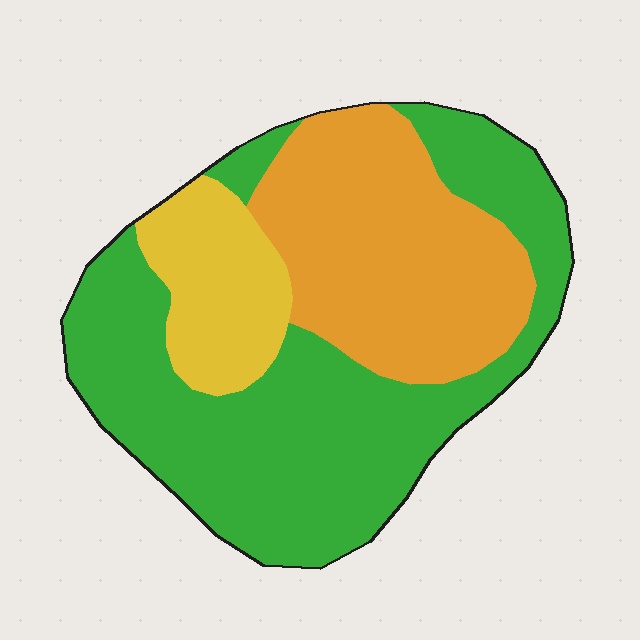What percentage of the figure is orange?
Orange covers roughly 35% of the figure.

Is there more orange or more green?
Green.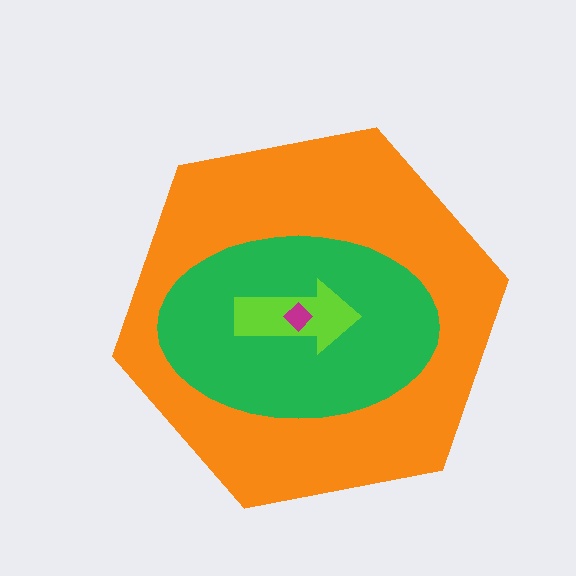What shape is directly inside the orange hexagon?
The green ellipse.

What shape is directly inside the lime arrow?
The magenta diamond.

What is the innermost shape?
The magenta diamond.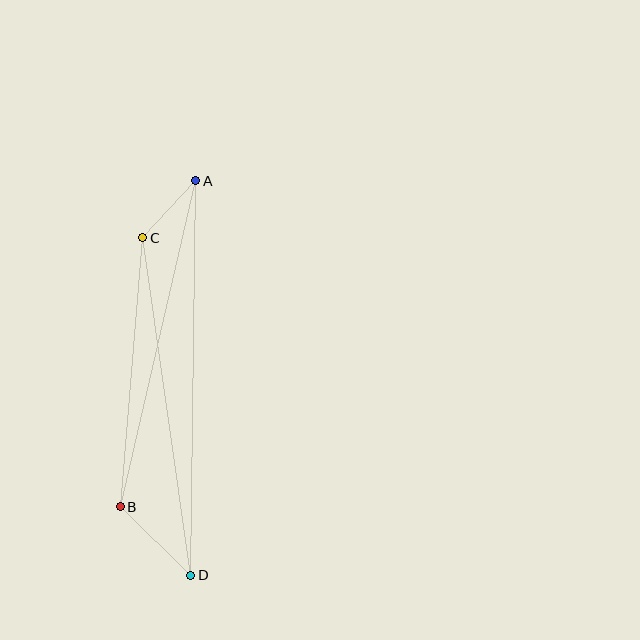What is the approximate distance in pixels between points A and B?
The distance between A and B is approximately 335 pixels.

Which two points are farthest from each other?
Points A and D are farthest from each other.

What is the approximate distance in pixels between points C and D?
The distance between C and D is approximately 341 pixels.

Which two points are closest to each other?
Points A and C are closest to each other.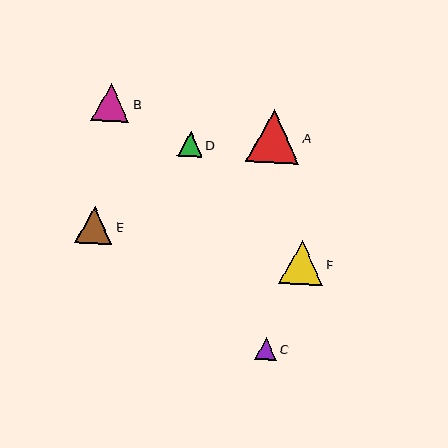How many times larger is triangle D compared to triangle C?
Triangle D is approximately 1.1 times the size of triangle C.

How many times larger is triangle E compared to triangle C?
Triangle E is approximately 1.7 times the size of triangle C.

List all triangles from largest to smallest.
From largest to smallest: A, F, B, E, D, C.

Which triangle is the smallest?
Triangle C is the smallest with a size of approximately 22 pixels.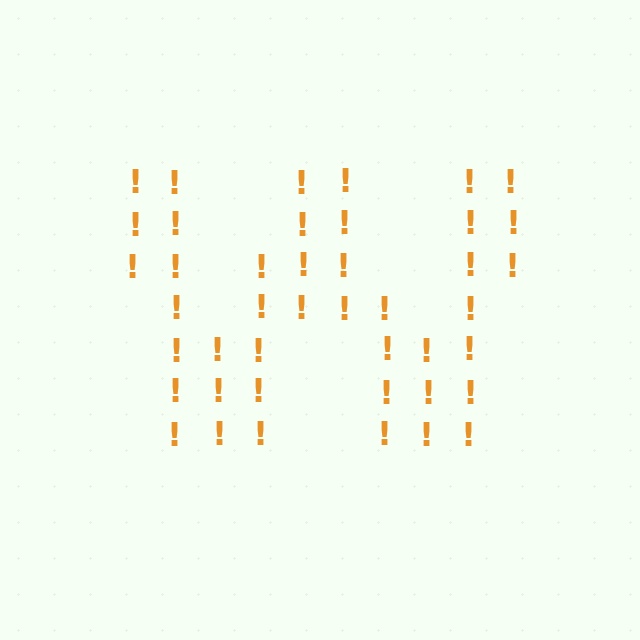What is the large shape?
The large shape is the letter W.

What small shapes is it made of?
It is made of small exclamation marks.